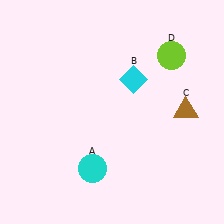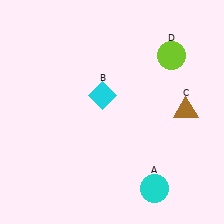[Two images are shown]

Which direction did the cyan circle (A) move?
The cyan circle (A) moved right.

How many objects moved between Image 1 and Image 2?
2 objects moved between the two images.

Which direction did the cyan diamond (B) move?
The cyan diamond (B) moved left.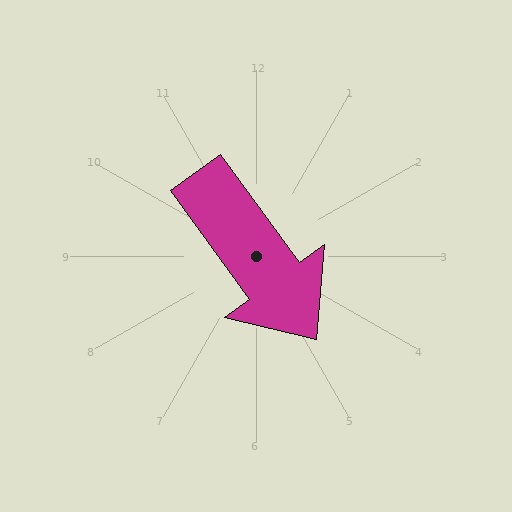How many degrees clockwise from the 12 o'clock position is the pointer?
Approximately 144 degrees.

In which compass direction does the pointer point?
Southeast.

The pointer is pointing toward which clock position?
Roughly 5 o'clock.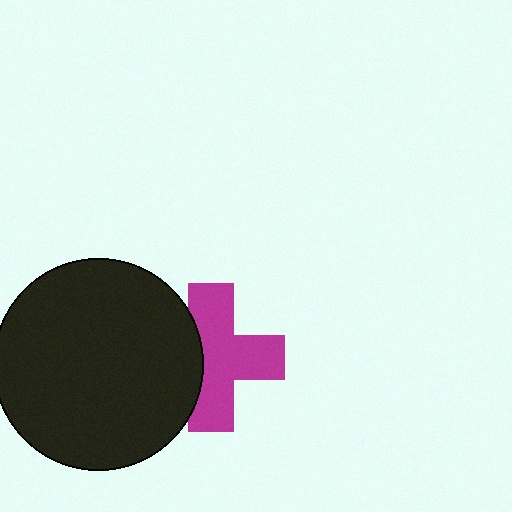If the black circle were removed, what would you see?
You would see the complete magenta cross.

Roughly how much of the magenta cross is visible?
Most of it is visible (roughly 69%).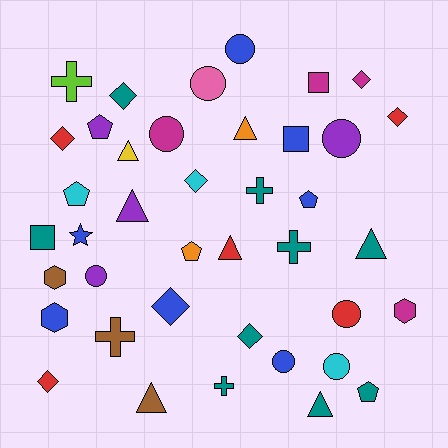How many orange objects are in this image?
There are 2 orange objects.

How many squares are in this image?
There are 3 squares.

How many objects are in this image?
There are 40 objects.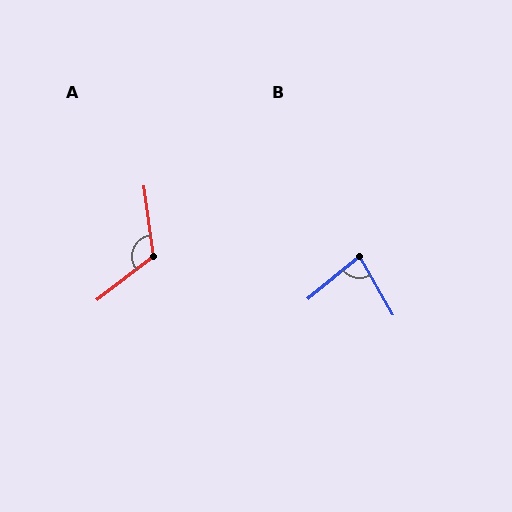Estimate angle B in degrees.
Approximately 80 degrees.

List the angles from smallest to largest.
B (80°), A (120°).